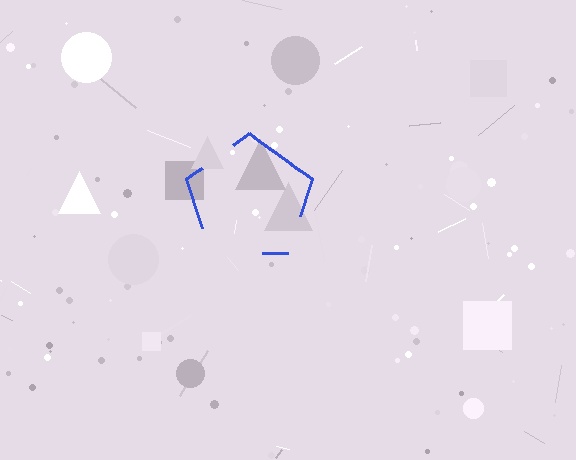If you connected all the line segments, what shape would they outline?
They would outline a pentagon.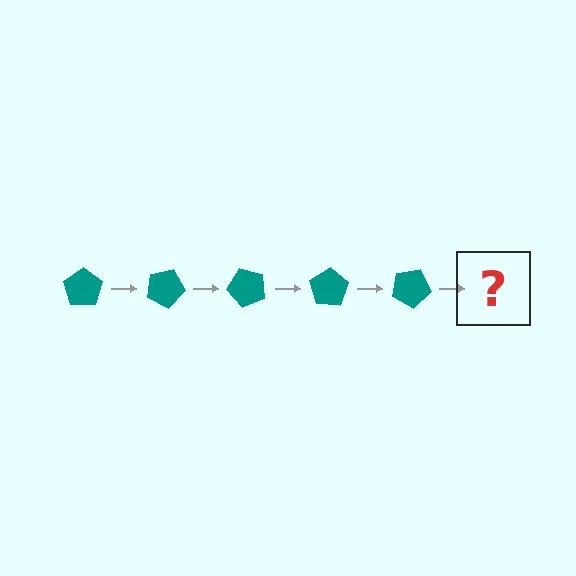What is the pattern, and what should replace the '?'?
The pattern is that the pentagon rotates 25 degrees each step. The '?' should be a teal pentagon rotated 125 degrees.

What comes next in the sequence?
The next element should be a teal pentagon rotated 125 degrees.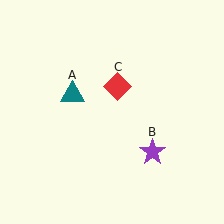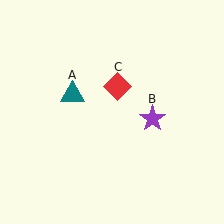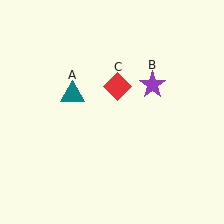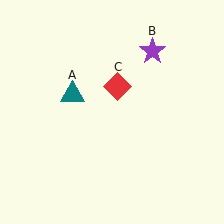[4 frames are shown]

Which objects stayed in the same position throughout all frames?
Teal triangle (object A) and red diamond (object C) remained stationary.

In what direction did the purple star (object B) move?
The purple star (object B) moved up.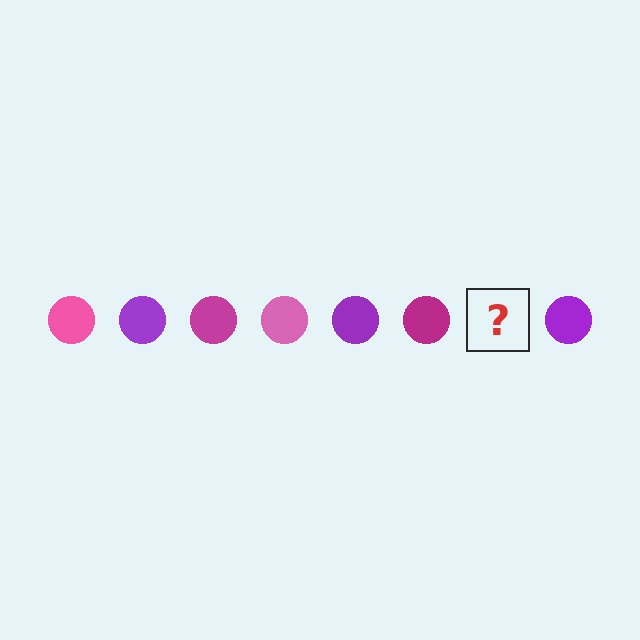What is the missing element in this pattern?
The missing element is a pink circle.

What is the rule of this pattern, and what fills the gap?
The rule is that the pattern cycles through pink, purple, magenta circles. The gap should be filled with a pink circle.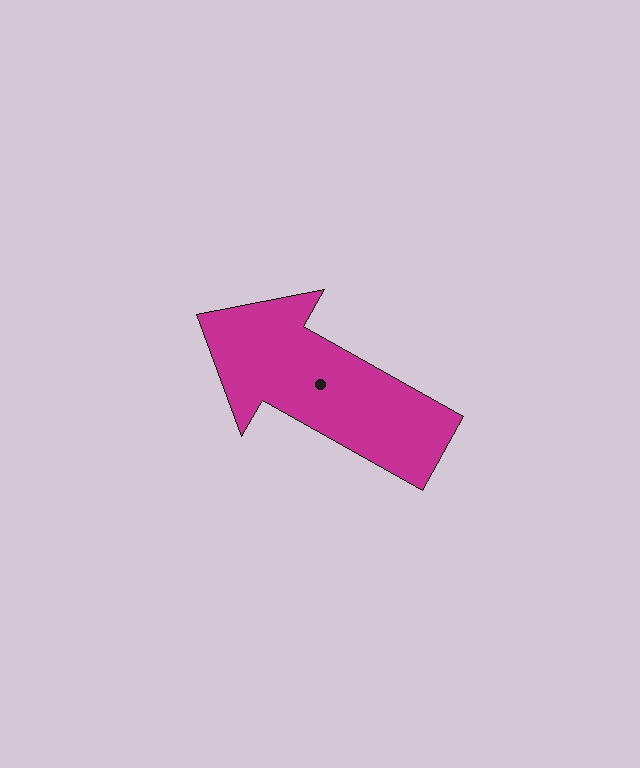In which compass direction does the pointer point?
Northwest.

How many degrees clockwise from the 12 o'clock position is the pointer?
Approximately 299 degrees.